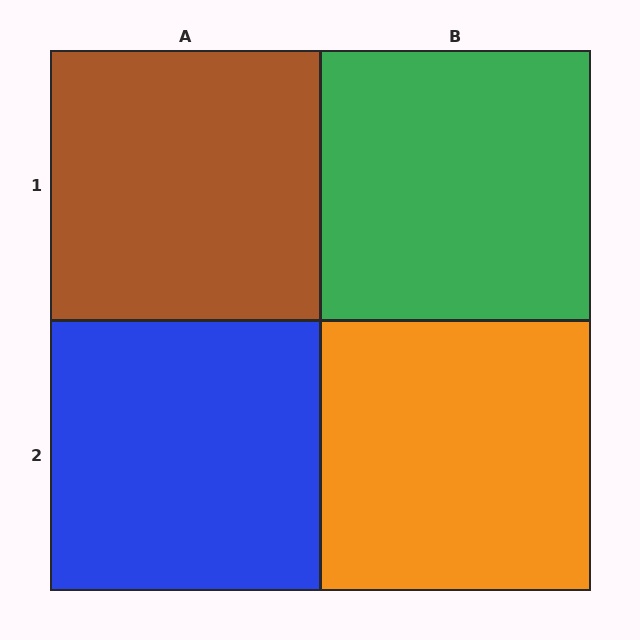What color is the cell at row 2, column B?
Orange.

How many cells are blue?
1 cell is blue.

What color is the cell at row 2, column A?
Blue.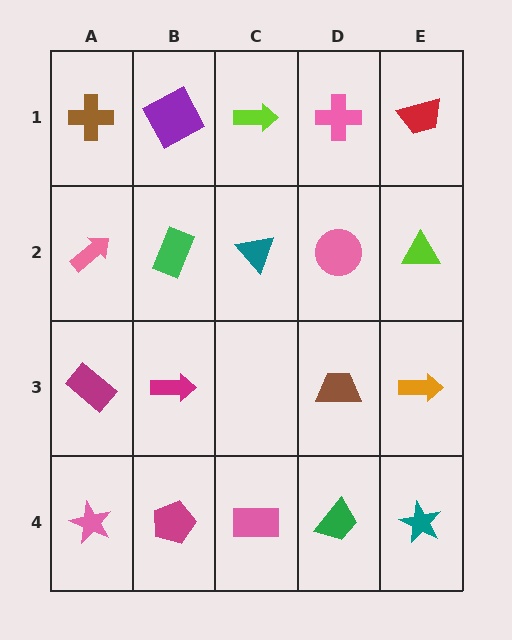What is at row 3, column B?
A magenta arrow.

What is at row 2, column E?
A lime triangle.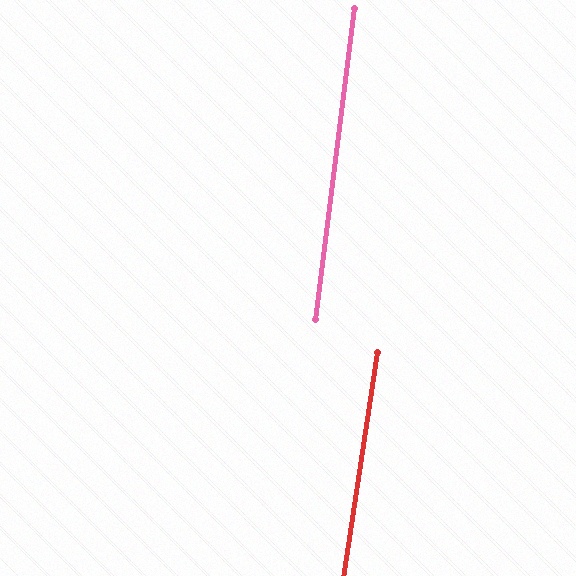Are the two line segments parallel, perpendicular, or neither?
Parallel — their directions differ by only 1.5°.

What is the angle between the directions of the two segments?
Approximately 2 degrees.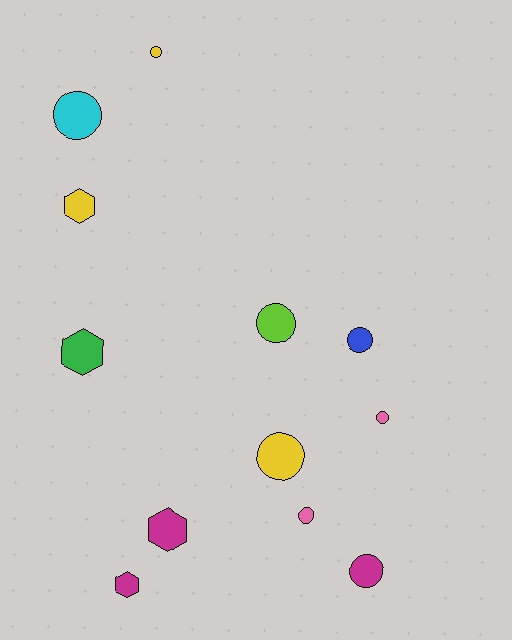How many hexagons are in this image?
There are 4 hexagons.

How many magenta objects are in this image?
There are 3 magenta objects.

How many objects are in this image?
There are 12 objects.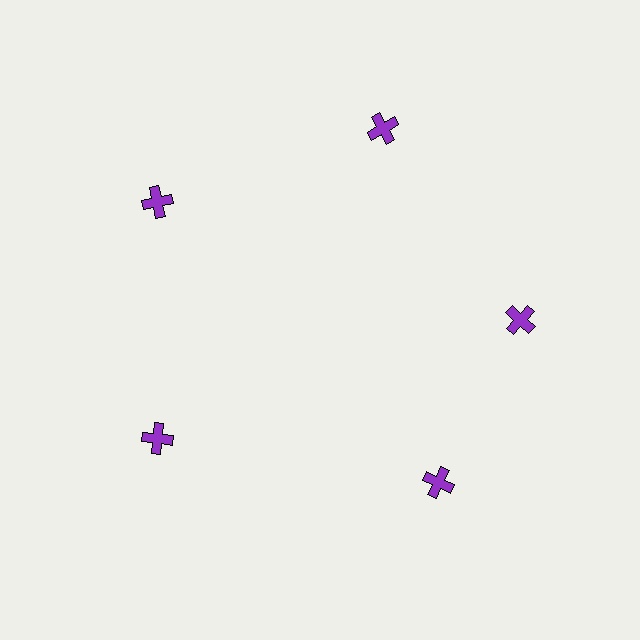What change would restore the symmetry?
The symmetry would be restored by rotating it back into even spacing with its neighbors so that all 5 crosses sit at equal angles and equal distance from the center.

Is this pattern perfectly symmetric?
No. The 5 purple crosses are arranged in a ring, but one element near the 5 o'clock position is rotated out of alignment along the ring, breaking the 5-fold rotational symmetry.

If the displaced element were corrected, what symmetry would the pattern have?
It would have 5-fold rotational symmetry — the pattern would map onto itself every 72 degrees.